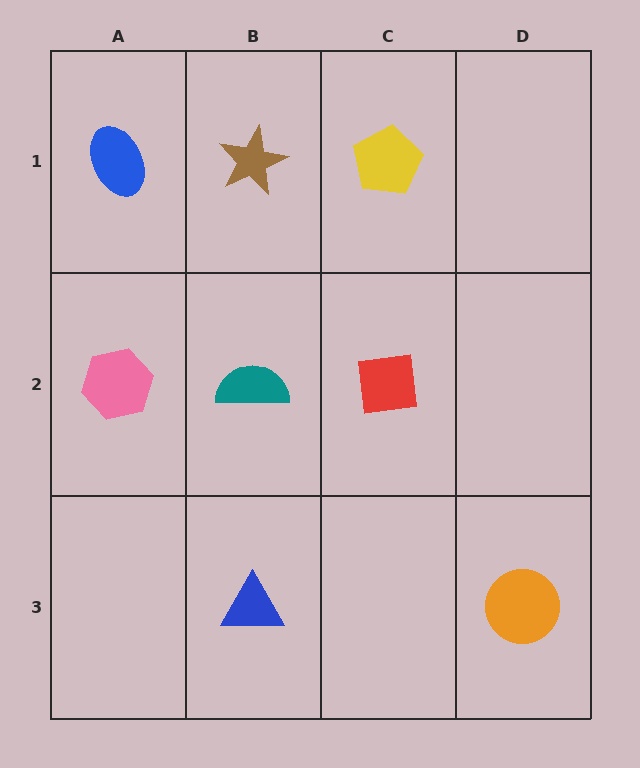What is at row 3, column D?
An orange circle.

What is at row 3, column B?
A blue triangle.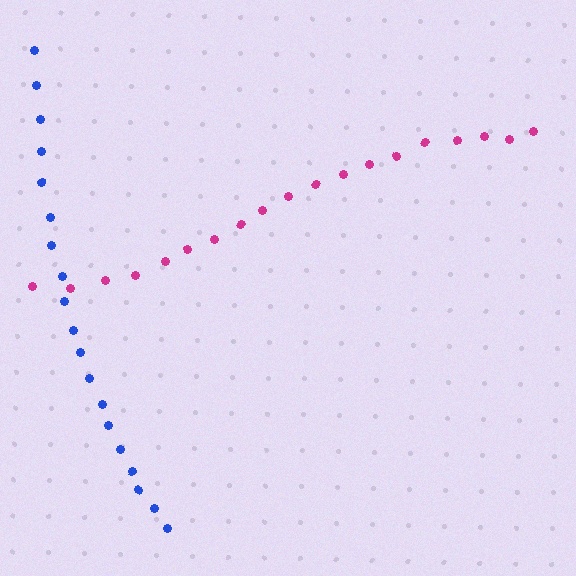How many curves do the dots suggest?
There are 2 distinct paths.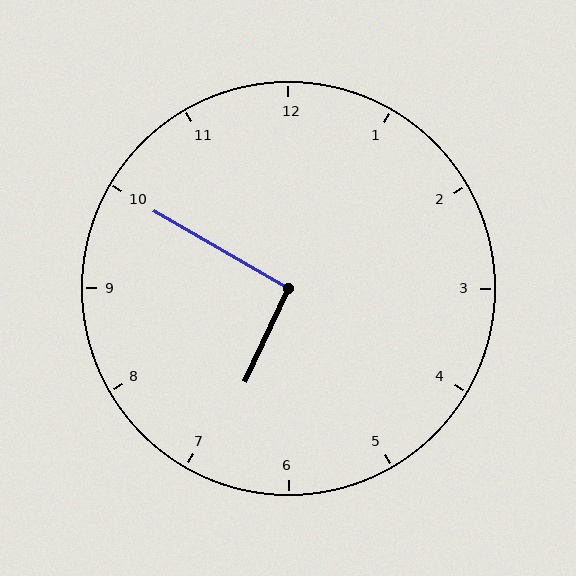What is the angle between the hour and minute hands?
Approximately 95 degrees.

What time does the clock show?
6:50.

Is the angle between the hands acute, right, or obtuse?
It is right.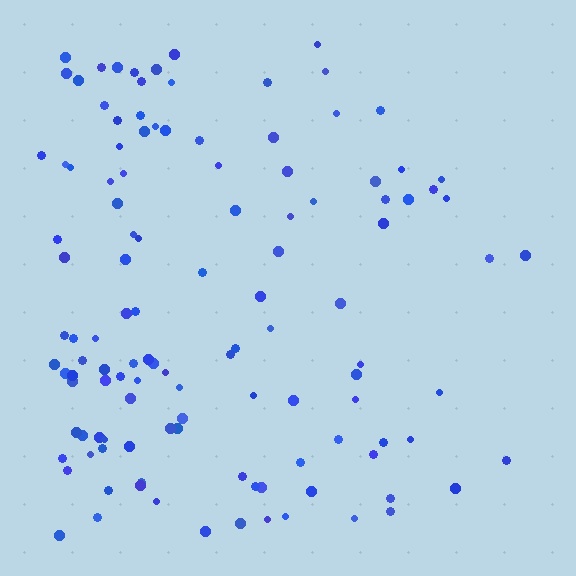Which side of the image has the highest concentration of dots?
The left.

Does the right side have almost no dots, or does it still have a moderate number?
Still a moderate number, just noticeably fewer than the left.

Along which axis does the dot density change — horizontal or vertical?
Horizontal.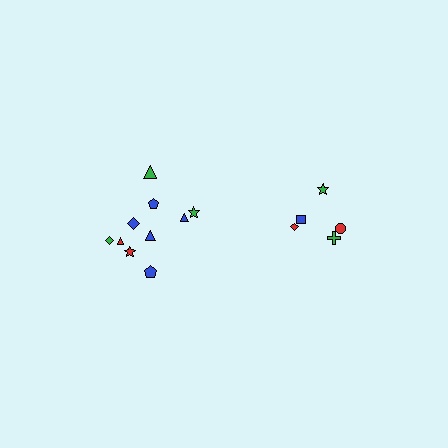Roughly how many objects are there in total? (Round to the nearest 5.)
Roughly 15 objects in total.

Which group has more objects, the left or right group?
The left group.